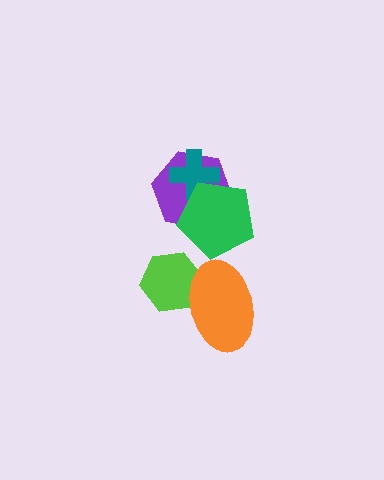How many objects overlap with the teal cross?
2 objects overlap with the teal cross.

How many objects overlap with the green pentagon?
2 objects overlap with the green pentagon.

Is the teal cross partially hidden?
Yes, it is partially covered by another shape.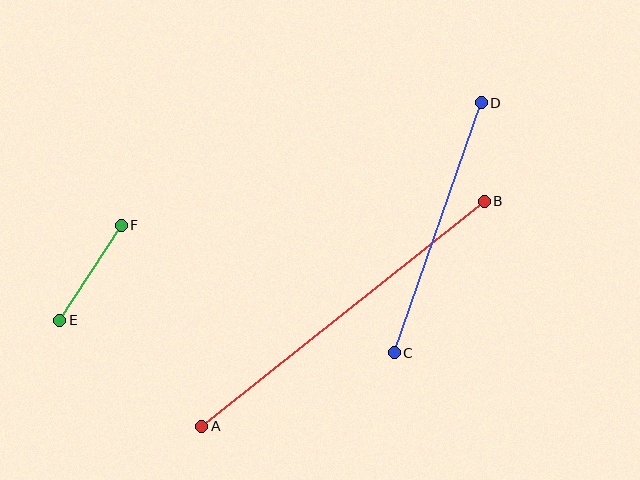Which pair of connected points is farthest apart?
Points A and B are farthest apart.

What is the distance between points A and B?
The distance is approximately 361 pixels.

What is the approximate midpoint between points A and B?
The midpoint is at approximately (343, 314) pixels.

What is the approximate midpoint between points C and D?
The midpoint is at approximately (438, 228) pixels.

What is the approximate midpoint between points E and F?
The midpoint is at approximately (91, 273) pixels.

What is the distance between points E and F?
The distance is approximately 113 pixels.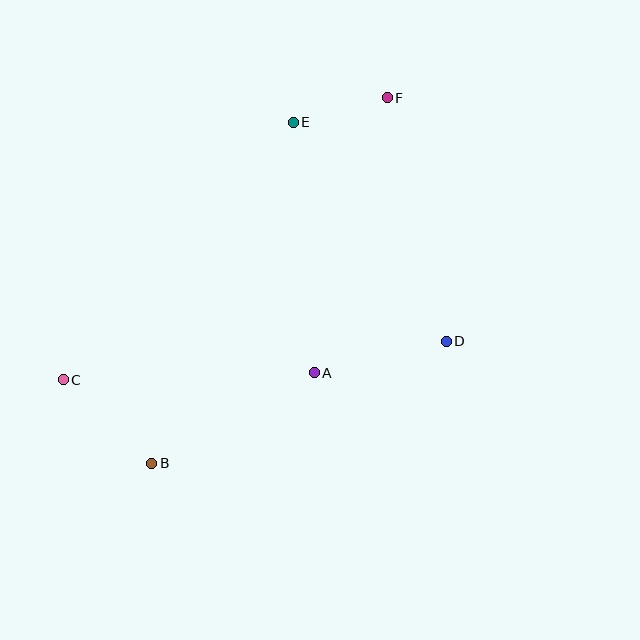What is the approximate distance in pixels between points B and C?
The distance between B and C is approximately 122 pixels.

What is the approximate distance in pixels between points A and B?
The distance between A and B is approximately 186 pixels.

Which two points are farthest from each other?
Points B and F are farthest from each other.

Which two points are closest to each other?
Points E and F are closest to each other.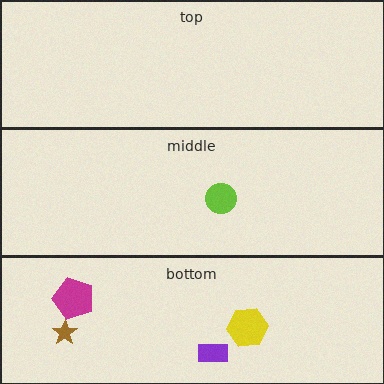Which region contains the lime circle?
The middle region.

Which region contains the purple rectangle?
The bottom region.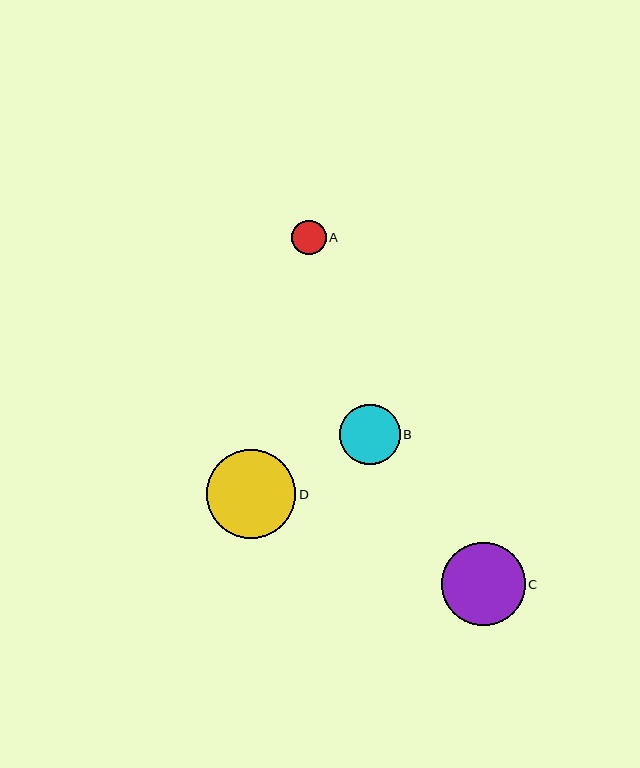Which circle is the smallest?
Circle A is the smallest with a size of approximately 35 pixels.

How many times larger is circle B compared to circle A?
Circle B is approximately 1.7 times the size of circle A.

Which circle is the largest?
Circle D is the largest with a size of approximately 89 pixels.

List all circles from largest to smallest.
From largest to smallest: D, C, B, A.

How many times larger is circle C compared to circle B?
Circle C is approximately 1.4 times the size of circle B.